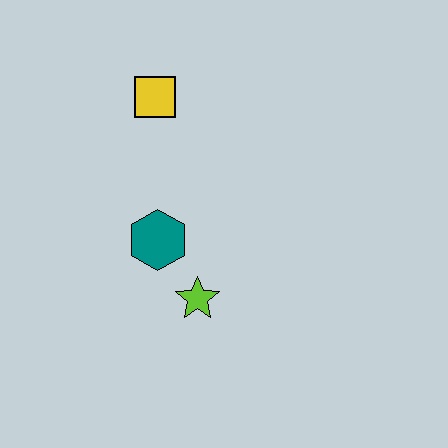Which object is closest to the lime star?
The teal hexagon is closest to the lime star.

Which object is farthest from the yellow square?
The lime star is farthest from the yellow square.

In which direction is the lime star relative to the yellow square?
The lime star is below the yellow square.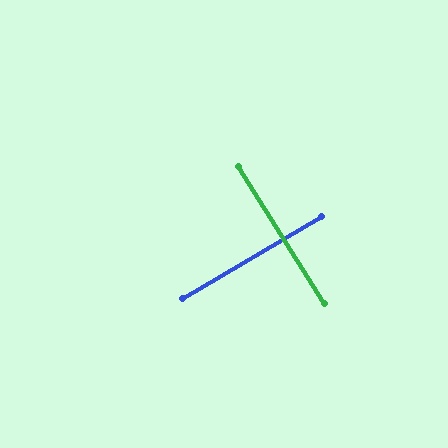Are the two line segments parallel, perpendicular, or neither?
Perpendicular — they meet at approximately 88°.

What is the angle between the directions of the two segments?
Approximately 88 degrees.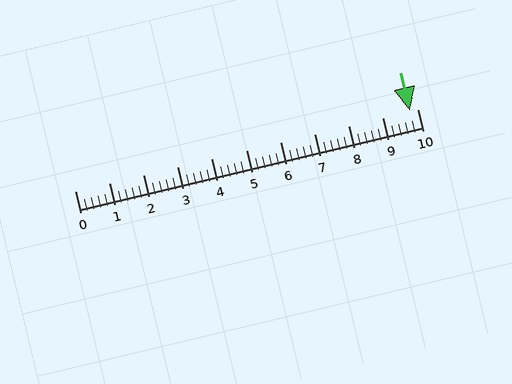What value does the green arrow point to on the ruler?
The green arrow points to approximately 9.8.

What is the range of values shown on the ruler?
The ruler shows values from 0 to 10.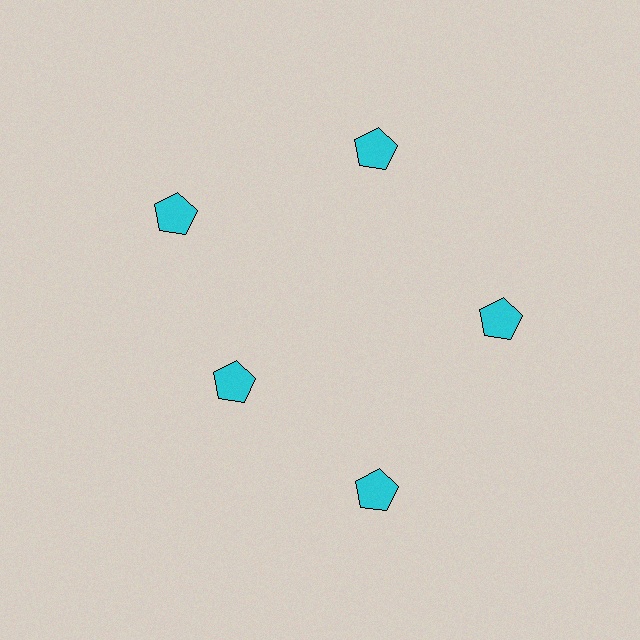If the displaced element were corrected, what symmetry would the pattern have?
It would have 5-fold rotational symmetry — the pattern would map onto itself every 72 degrees.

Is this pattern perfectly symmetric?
No. The 5 cyan pentagons are arranged in a ring, but one element near the 8 o'clock position is pulled inward toward the center, breaking the 5-fold rotational symmetry.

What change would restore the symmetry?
The symmetry would be restored by moving it outward, back onto the ring so that all 5 pentagons sit at equal angles and equal distance from the center.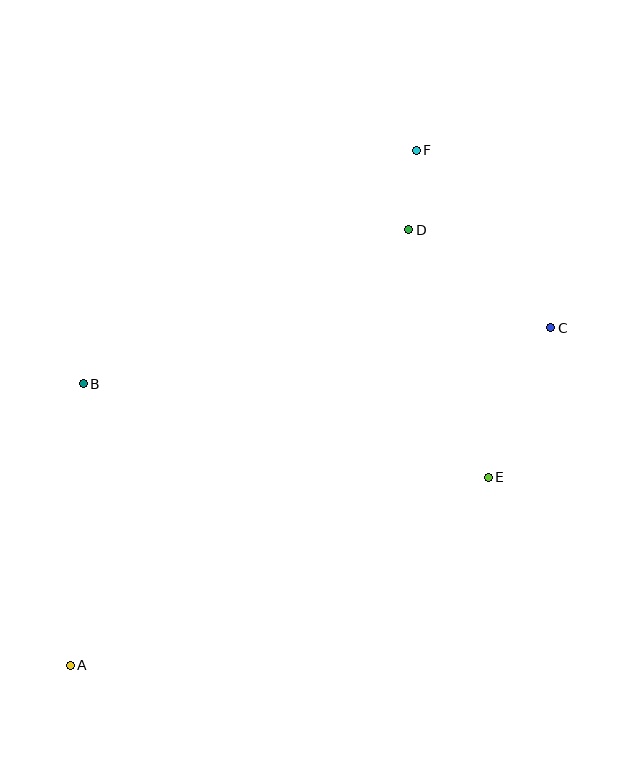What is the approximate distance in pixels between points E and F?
The distance between E and F is approximately 335 pixels.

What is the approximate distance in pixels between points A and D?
The distance between A and D is approximately 552 pixels.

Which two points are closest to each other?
Points D and F are closest to each other.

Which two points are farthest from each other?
Points A and F are farthest from each other.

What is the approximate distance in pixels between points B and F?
The distance between B and F is approximately 407 pixels.